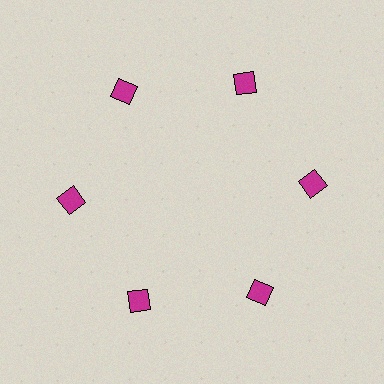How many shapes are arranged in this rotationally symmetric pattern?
There are 6 shapes, arranged in 6 groups of 1.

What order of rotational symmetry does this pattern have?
This pattern has 6-fold rotational symmetry.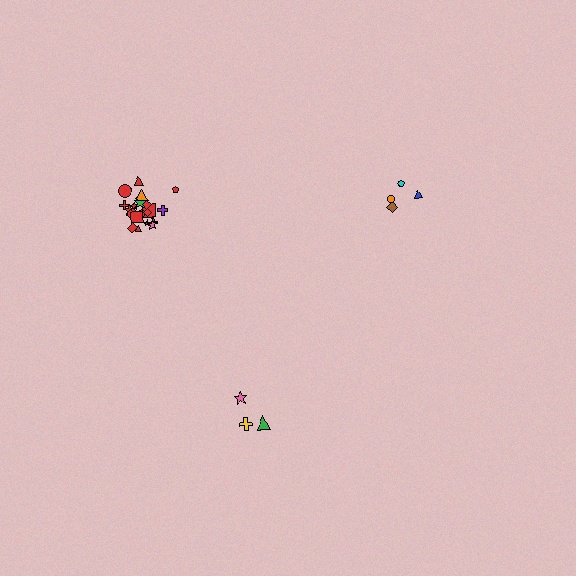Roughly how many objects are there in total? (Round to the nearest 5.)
Roughly 30 objects in total.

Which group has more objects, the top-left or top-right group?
The top-left group.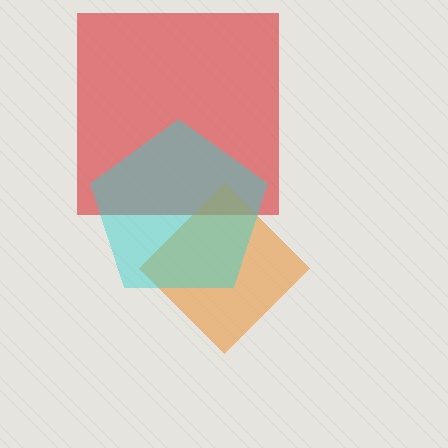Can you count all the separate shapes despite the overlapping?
Yes, there are 3 separate shapes.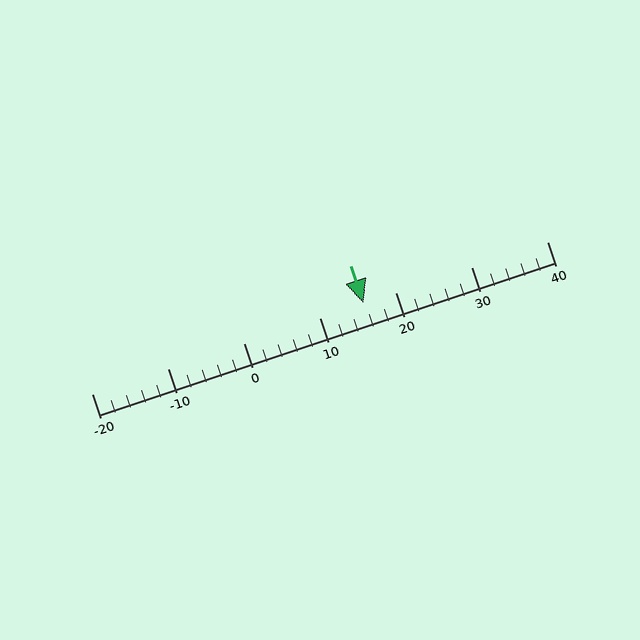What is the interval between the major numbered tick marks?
The major tick marks are spaced 10 units apart.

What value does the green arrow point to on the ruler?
The green arrow points to approximately 16.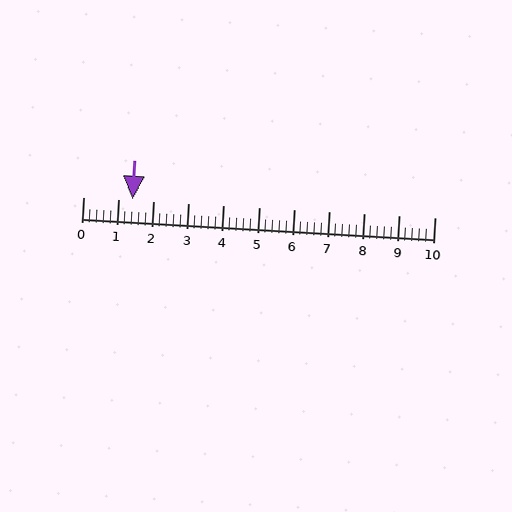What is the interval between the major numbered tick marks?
The major tick marks are spaced 1 units apart.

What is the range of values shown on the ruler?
The ruler shows values from 0 to 10.